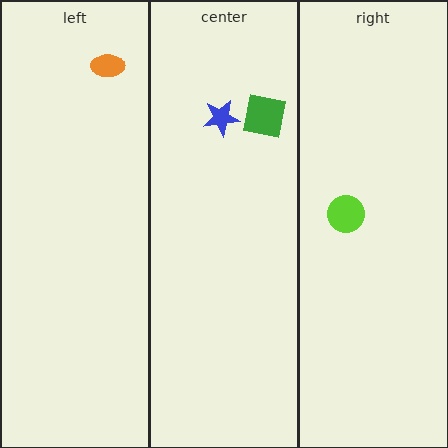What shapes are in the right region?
The lime circle.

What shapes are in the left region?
The orange ellipse.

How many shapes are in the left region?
1.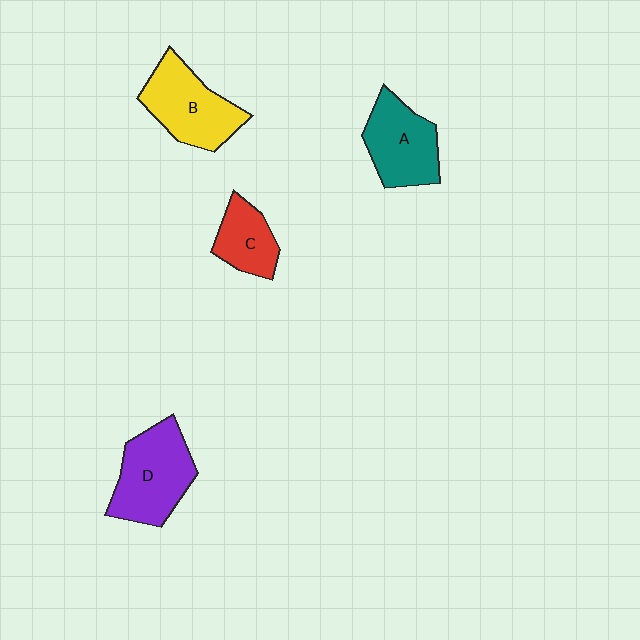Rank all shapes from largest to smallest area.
From largest to smallest: D (purple), B (yellow), A (teal), C (red).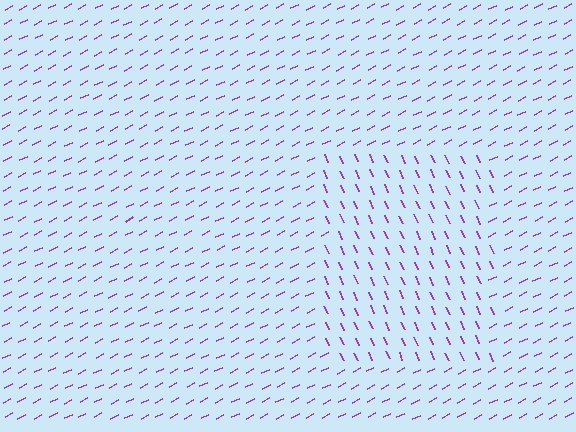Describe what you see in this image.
The image is filled with small purple line segments. A rectangle region in the image has lines oriented differently from the surrounding lines, creating a visible texture boundary.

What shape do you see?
I see a rectangle.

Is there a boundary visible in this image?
Yes, there is a texture boundary formed by a change in line orientation.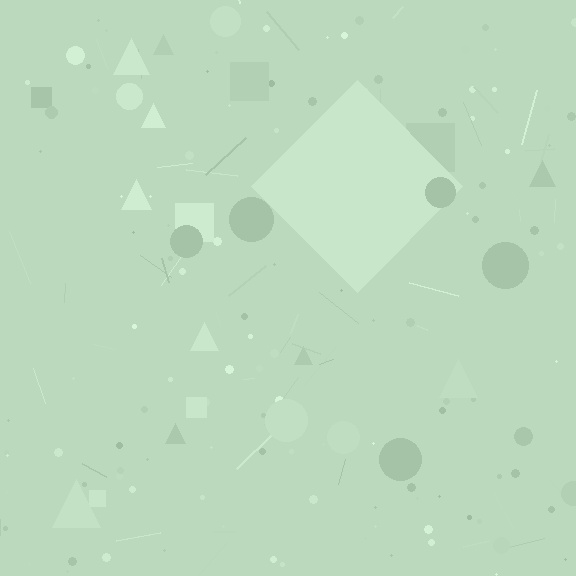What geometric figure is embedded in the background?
A diamond is embedded in the background.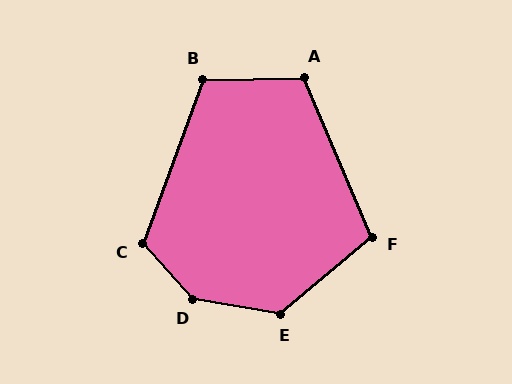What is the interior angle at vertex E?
Approximately 130 degrees (obtuse).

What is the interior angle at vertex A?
Approximately 112 degrees (obtuse).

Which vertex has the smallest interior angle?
F, at approximately 107 degrees.